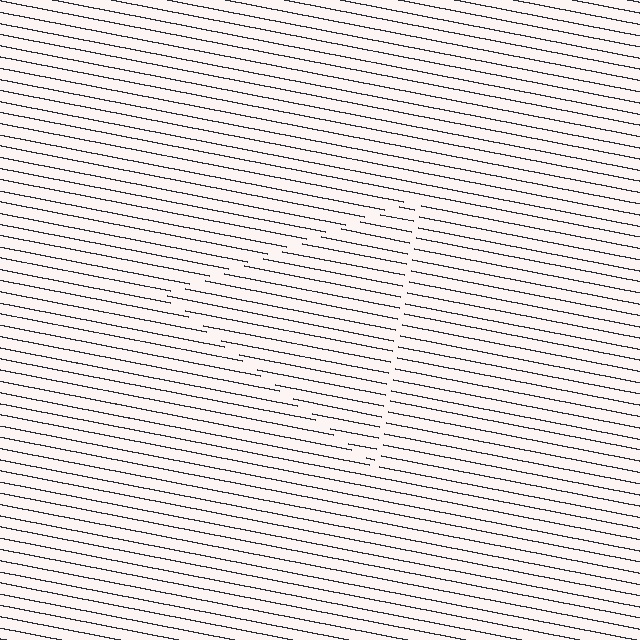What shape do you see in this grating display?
An illusory triangle. The interior of the shape contains the same grating, shifted by half a period — the contour is defined by the phase discontinuity where line-ends from the inner and outer gratings abut.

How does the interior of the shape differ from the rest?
The interior of the shape contains the same grating, shifted by half a period — the contour is defined by the phase discontinuity where line-ends from the inner and outer gratings abut.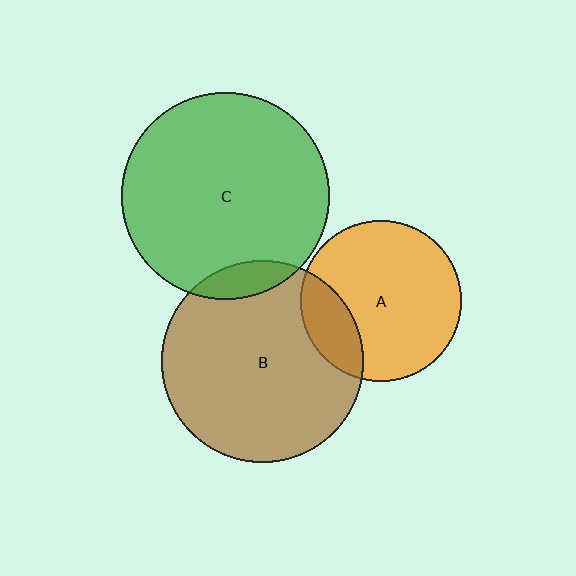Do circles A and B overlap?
Yes.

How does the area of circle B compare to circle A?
Approximately 1.6 times.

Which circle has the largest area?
Circle C (green).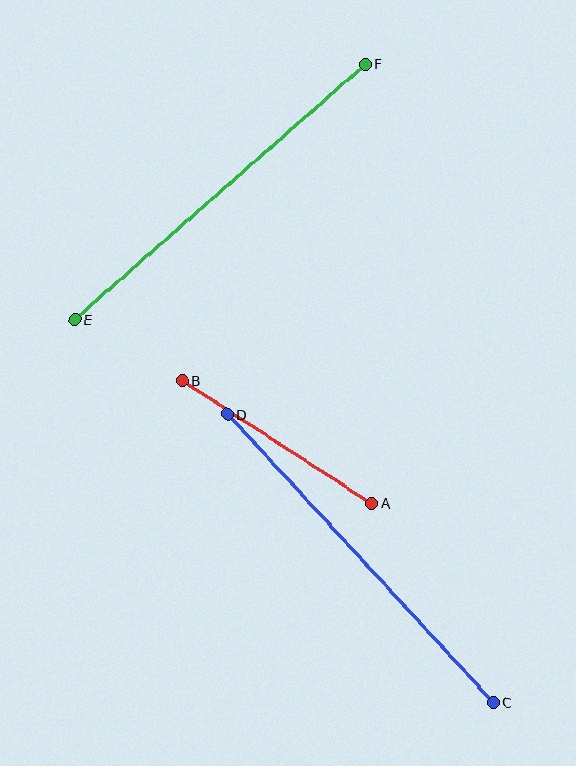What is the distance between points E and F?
The distance is approximately 387 pixels.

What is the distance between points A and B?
The distance is approximately 226 pixels.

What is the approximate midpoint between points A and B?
The midpoint is at approximately (277, 442) pixels.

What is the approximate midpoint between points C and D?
The midpoint is at approximately (360, 558) pixels.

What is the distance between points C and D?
The distance is approximately 392 pixels.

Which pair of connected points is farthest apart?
Points C and D are farthest apart.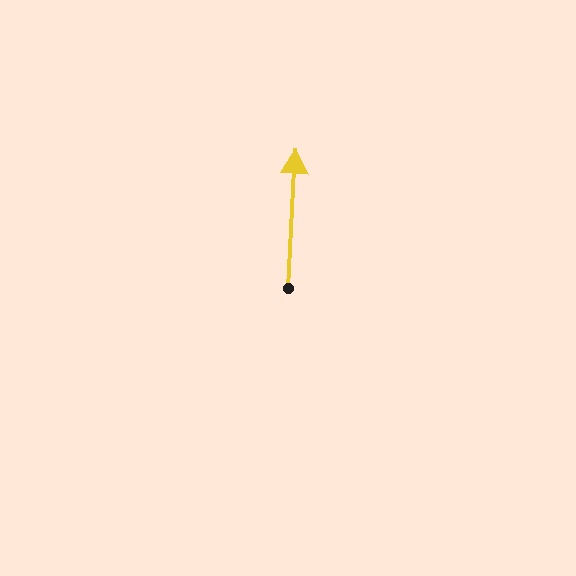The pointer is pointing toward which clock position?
Roughly 12 o'clock.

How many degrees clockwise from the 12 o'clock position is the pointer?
Approximately 3 degrees.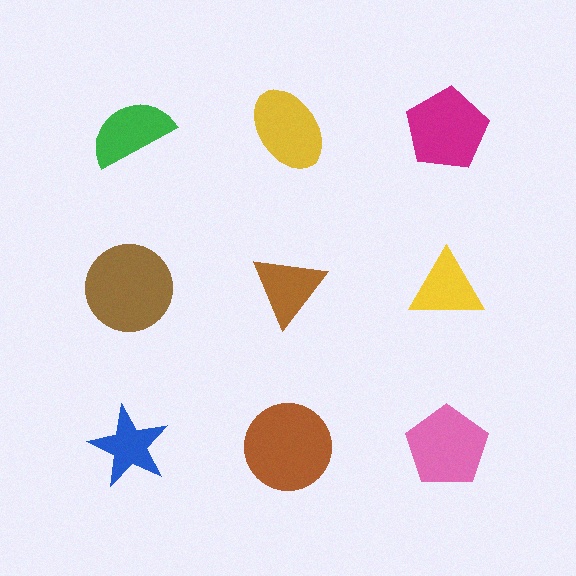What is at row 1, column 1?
A green semicircle.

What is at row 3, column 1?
A blue star.